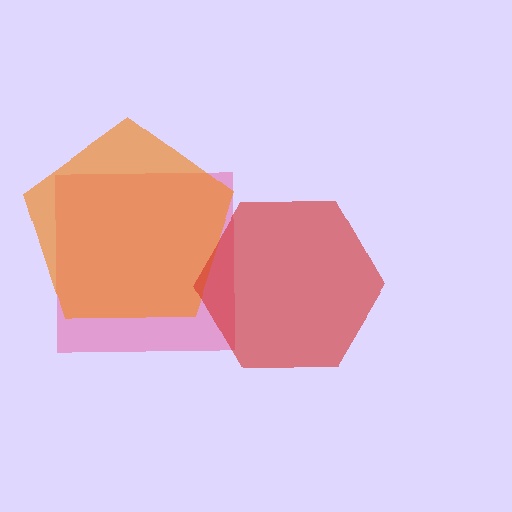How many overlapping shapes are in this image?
There are 3 overlapping shapes in the image.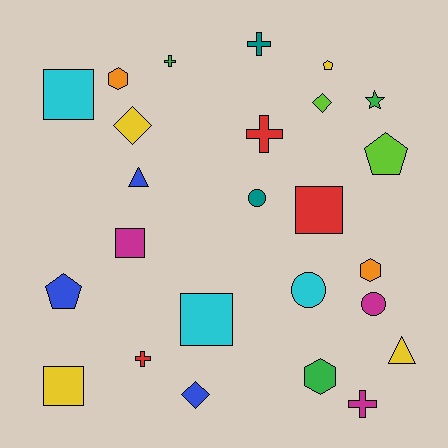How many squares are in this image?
There are 5 squares.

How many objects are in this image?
There are 25 objects.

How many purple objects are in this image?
There are no purple objects.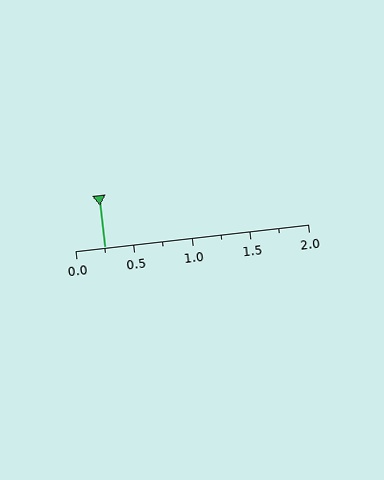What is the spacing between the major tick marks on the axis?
The major ticks are spaced 0.5 apart.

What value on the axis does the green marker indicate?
The marker indicates approximately 0.25.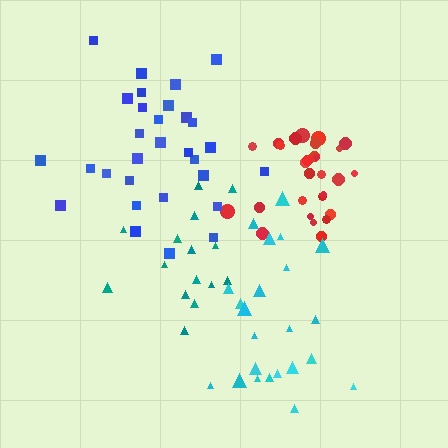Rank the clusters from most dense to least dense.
red, teal, cyan, blue.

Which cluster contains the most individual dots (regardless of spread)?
Blue (30).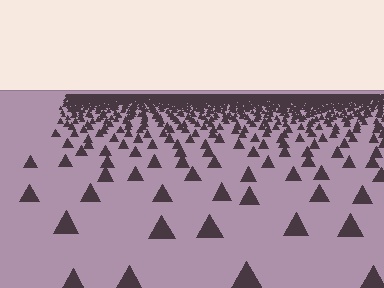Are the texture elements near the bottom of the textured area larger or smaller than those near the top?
Larger. Near the bottom, elements are closer to the viewer and appear at a bigger on-screen size.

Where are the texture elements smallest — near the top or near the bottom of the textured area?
Near the top.